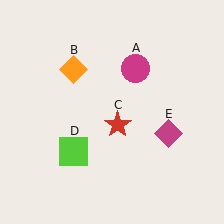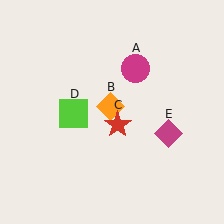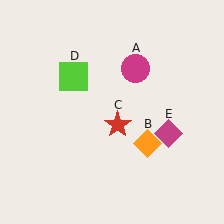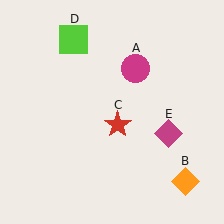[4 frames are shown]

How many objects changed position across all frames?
2 objects changed position: orange diamond (object B), lime square (object D).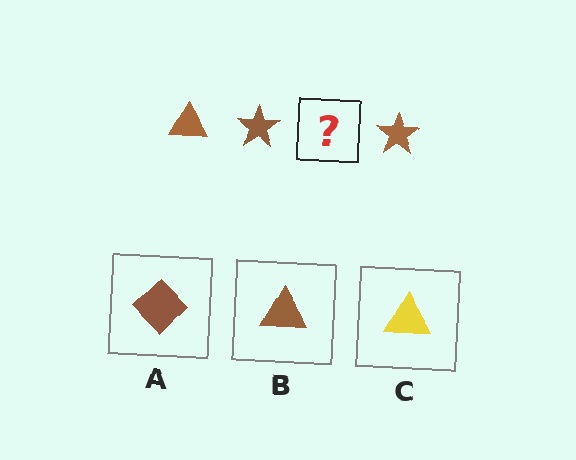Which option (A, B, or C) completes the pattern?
B.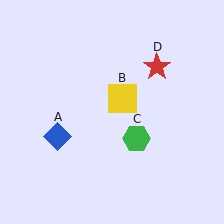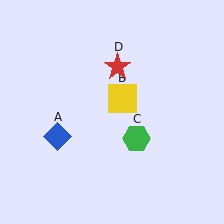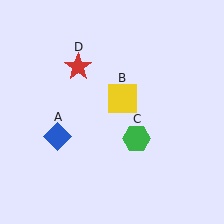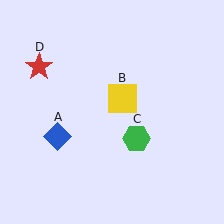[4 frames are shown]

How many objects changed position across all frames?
1 object changed position: red star (object D).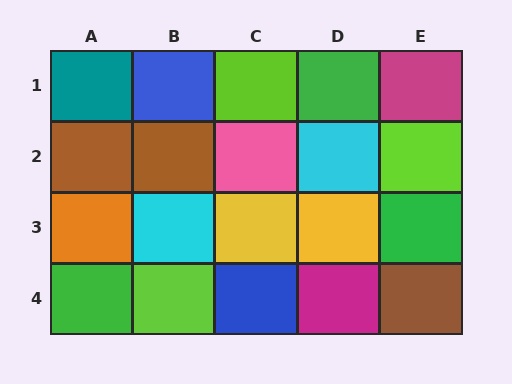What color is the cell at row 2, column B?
Brown.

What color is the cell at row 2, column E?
Lime.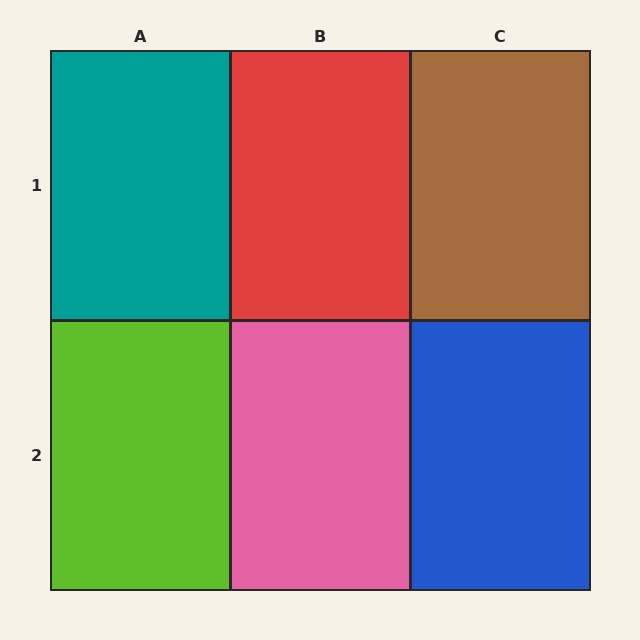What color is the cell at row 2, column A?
Lime.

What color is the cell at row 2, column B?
Pink.